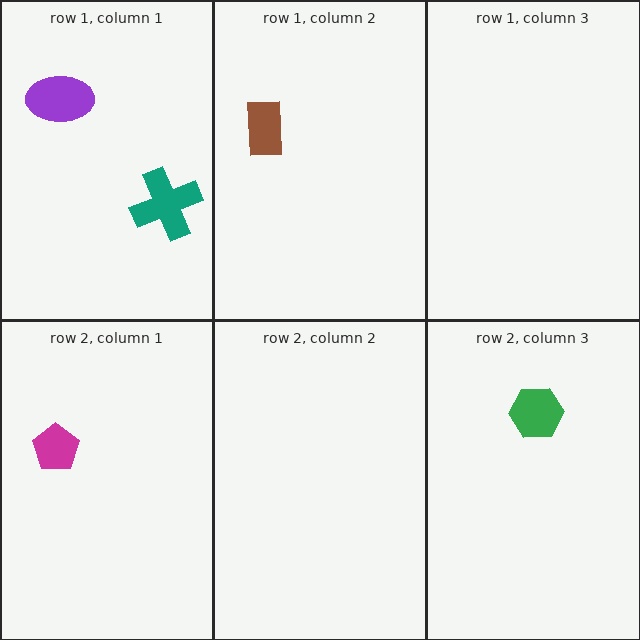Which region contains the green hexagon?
The row 2, column 3 region.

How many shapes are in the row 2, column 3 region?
1.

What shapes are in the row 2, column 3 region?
The green hexagon.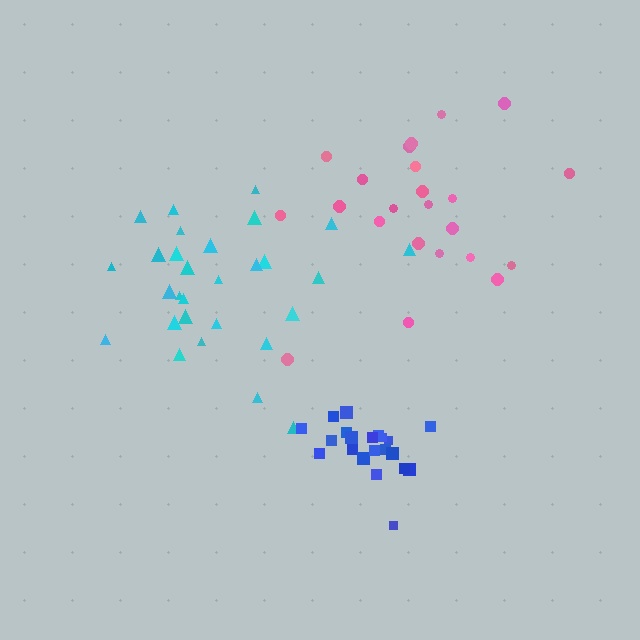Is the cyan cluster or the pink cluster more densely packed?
Cyan.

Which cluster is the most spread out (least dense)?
Pink.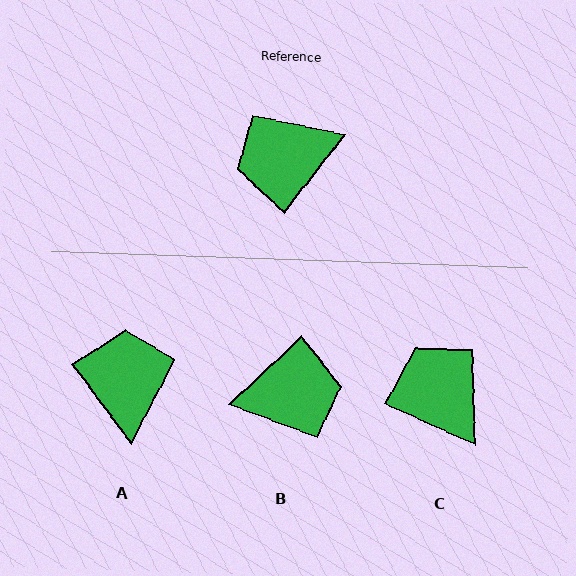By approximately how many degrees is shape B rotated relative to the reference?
Approximately 171 degrees counter-clockwise.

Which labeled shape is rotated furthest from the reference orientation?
B, about 171 degrees away.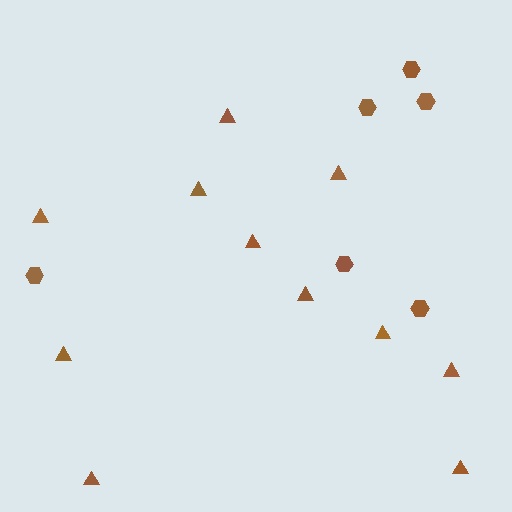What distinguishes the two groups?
There are 2 groups: one group of hexagons (6) and one group of triangles (11).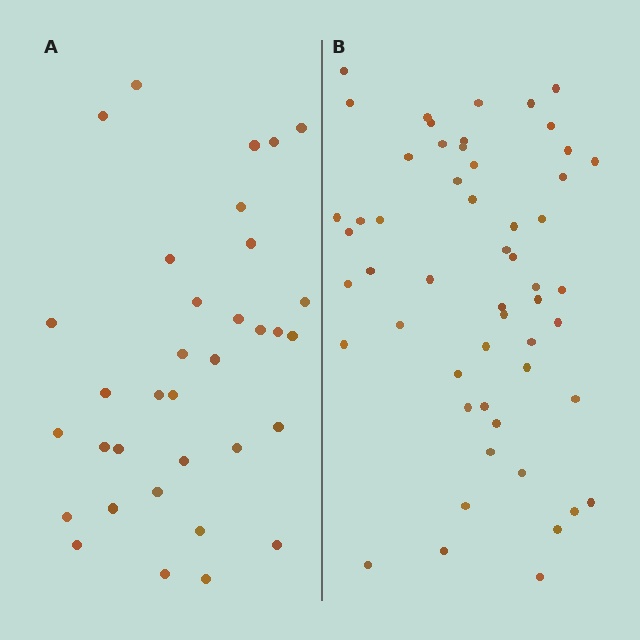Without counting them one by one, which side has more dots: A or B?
Region B (the right region) has more dots.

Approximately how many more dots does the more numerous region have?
Region B has approximately 20 more dots than region A.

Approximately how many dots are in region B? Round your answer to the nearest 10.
About 50 dots. (The exact count is 54, which rounds to 50.)